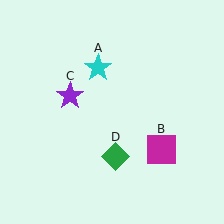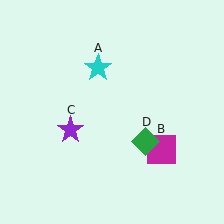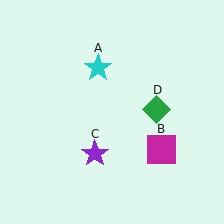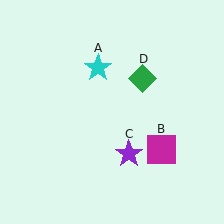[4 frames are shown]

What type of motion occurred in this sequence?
The purple star (object C), green diamond (object D) rotated counterclockwise around the center of the scene.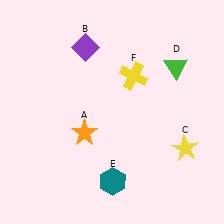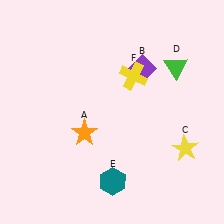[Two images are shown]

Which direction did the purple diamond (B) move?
The purple diamond (B) moved right.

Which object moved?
The purple diamond (B) moved right.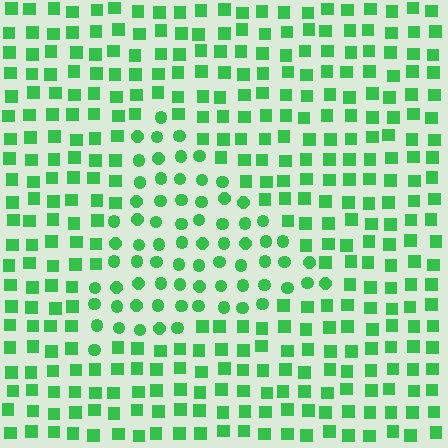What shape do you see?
I see a triangle.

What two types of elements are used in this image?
The image uses circles inside the triangle region and squares outside it.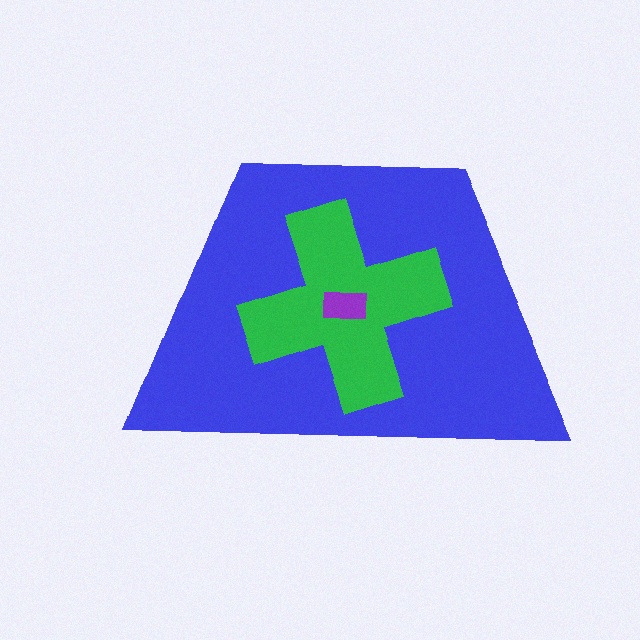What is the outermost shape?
The blue trapezoid.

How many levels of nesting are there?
3.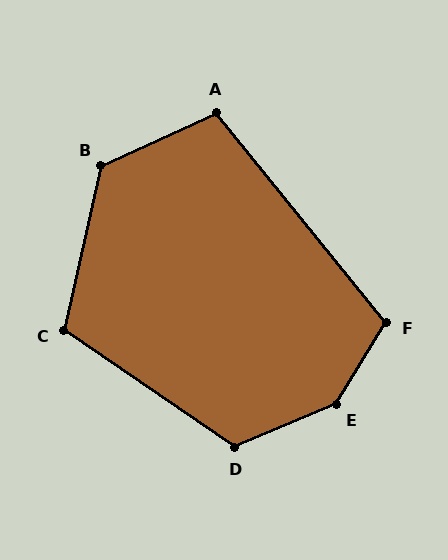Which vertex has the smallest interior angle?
A, at approximately 104 degrees.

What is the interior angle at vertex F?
Approximately 110 degrees (obtuse).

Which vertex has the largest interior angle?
E, at approximately 144 degrees.